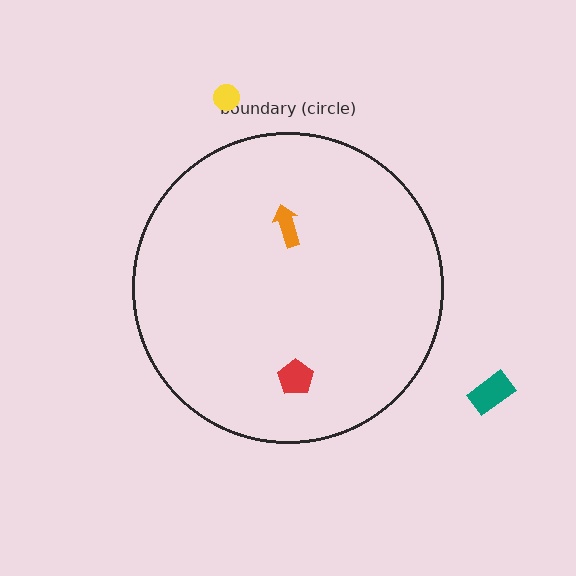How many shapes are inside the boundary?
2 inside, 2 outside.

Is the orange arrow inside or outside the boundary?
Inside.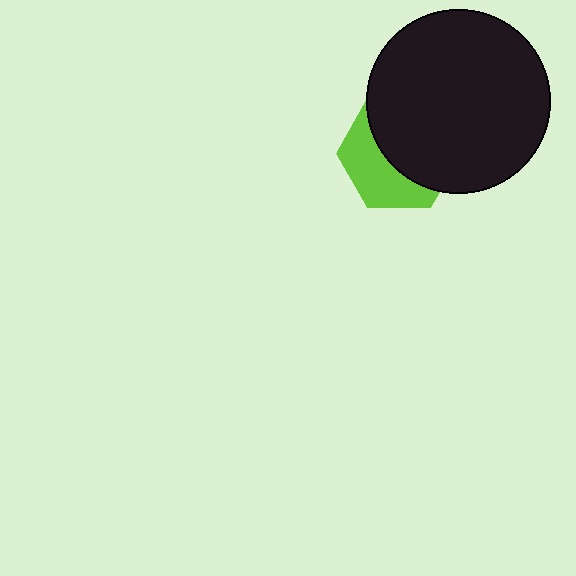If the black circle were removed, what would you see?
You would see the complete lime hexagon.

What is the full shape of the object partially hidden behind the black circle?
The partially hidden object is a lime hexagon.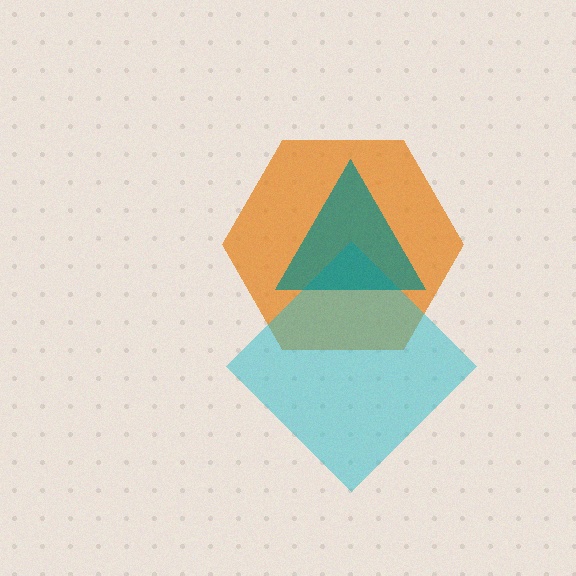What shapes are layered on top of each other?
The layered shapes are: an orange hexagon, a cyan diamond, a teal triangle.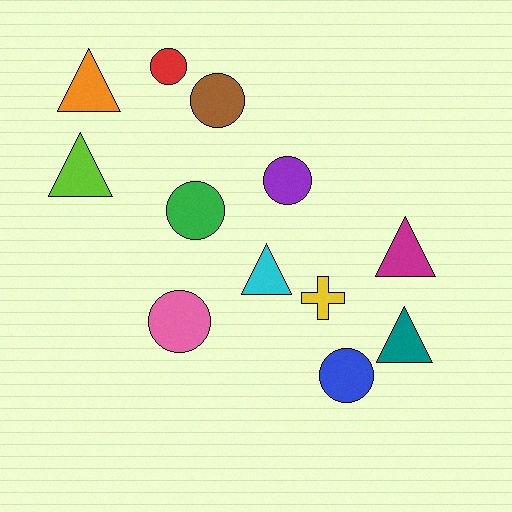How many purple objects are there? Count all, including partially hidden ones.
There is 1 purple object.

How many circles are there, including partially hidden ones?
There are 6 circles.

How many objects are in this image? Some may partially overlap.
There are 12 objects.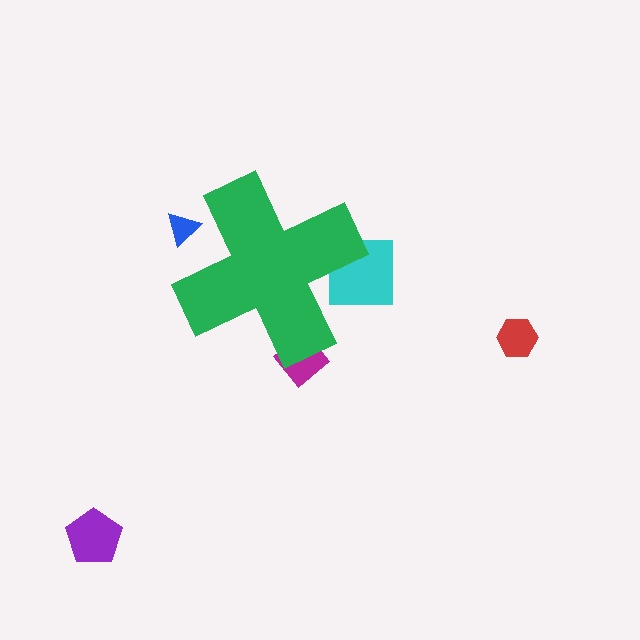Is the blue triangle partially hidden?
Yes, the blue triangle is partially hidden behind the green cross.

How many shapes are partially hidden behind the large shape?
3 shapes are partially hidden.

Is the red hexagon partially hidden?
No, the red hexagon is fully visible.